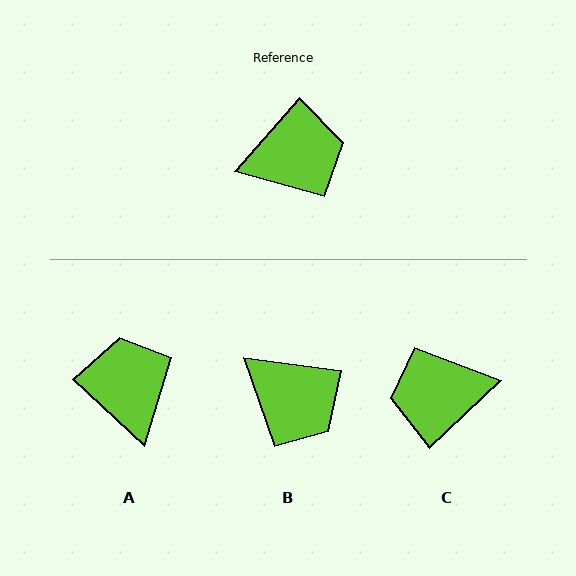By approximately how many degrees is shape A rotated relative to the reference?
Approximately 88 degrees counter-clockwise.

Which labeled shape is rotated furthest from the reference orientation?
C, about 174 degrees away.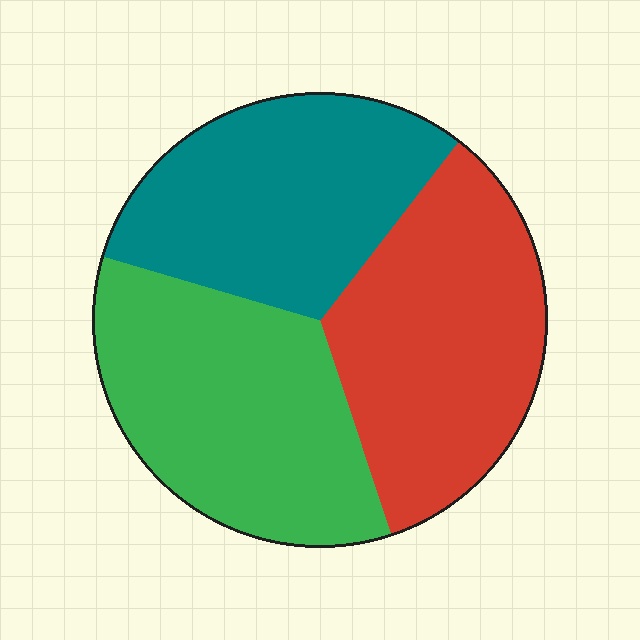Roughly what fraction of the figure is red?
Red covers roughly 35% of the figure.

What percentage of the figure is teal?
Teal takes up about one third (1/3) of the figure.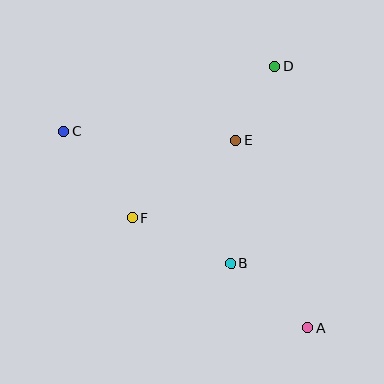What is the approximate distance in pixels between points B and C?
The distance between B and C is approximately 213 pixels.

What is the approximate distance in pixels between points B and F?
The distance between B and F is approximately 108 pixels.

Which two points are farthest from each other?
Points A and C are farthest from each other.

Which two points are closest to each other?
Points D and E are closest to each other.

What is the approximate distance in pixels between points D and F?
The distance between D and F is approximately 208 pixels.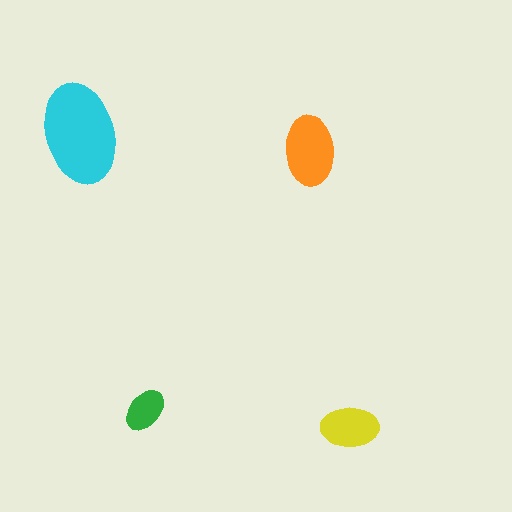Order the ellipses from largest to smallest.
the cyan one, the orange one, the yellow one, the green one.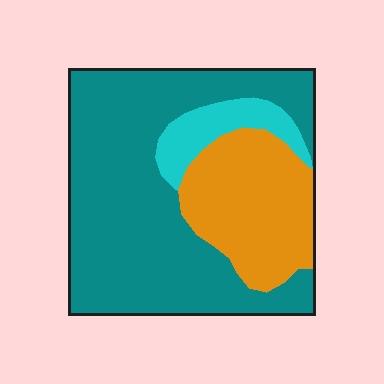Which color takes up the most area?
Teal, at roughly 65%.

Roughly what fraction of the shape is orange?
Orange covers around 25% of the shape.